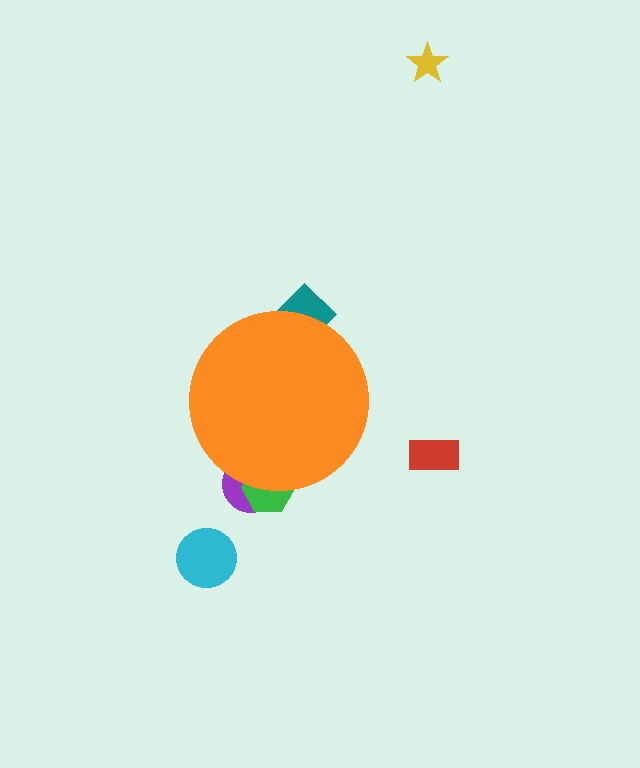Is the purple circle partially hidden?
Yes, the purple circle is partially hidden behind the orange circle.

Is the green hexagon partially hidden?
Yes, the green hexagon is partially hidden behind the orange circle.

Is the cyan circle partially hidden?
No, the cyan circle is fully visible.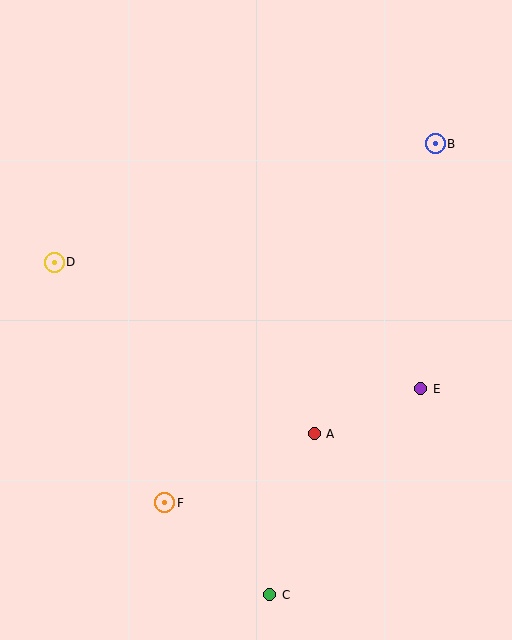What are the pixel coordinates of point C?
Point C is at (270, 595).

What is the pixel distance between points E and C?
The distance between E and C is 256 pixels.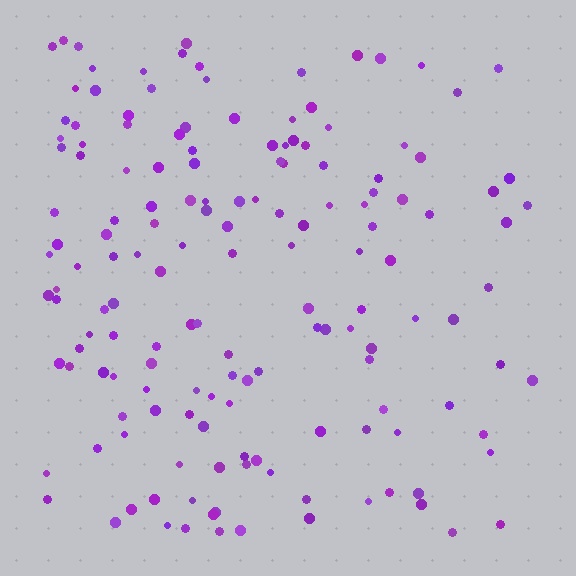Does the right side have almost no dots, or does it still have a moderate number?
Still a moderate number, just noticeably fewer than the left.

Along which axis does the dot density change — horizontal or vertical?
Horizontal.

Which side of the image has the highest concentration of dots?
The left.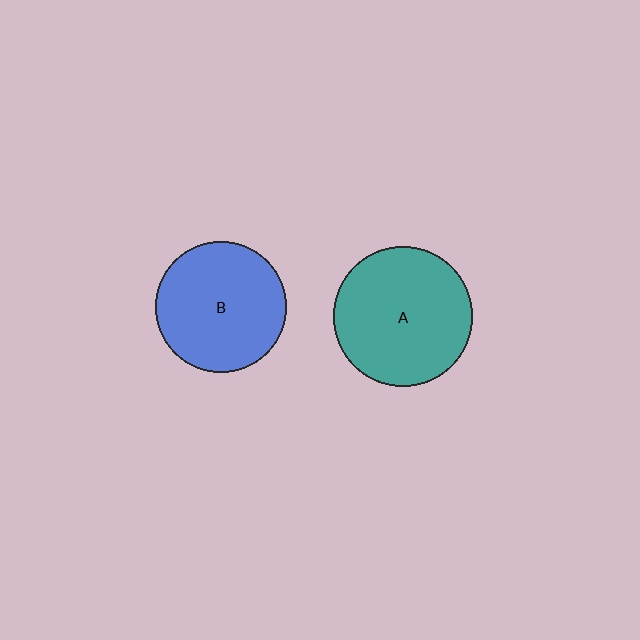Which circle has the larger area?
Circle A (teal).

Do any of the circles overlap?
No, none of the circles overlap.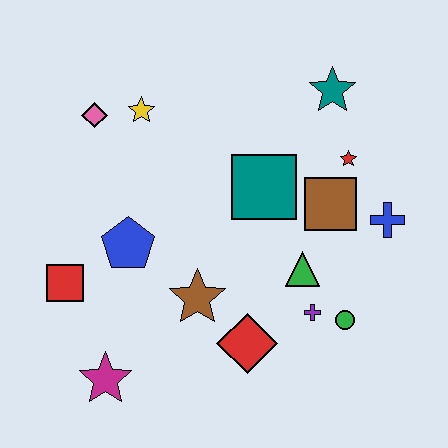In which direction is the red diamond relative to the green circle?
The red diamond is to the left of the green circle.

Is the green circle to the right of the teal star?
Yes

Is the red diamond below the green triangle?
Yes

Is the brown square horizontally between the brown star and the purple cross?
No